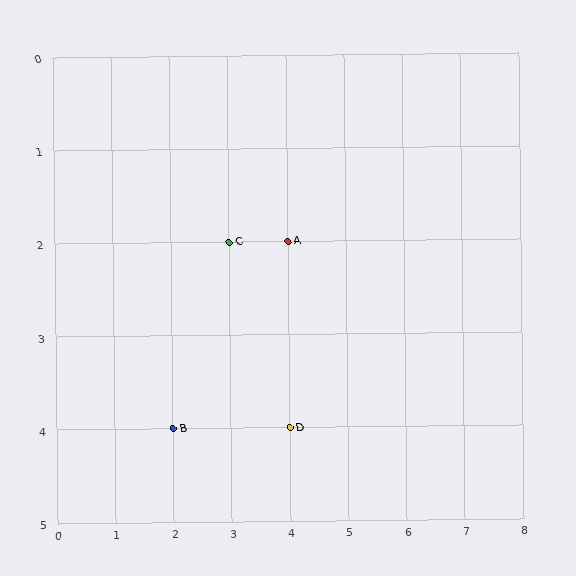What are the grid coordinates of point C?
Point C is at grid coordinates (3, 2).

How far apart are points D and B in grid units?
Points D and B are 2 columns apart.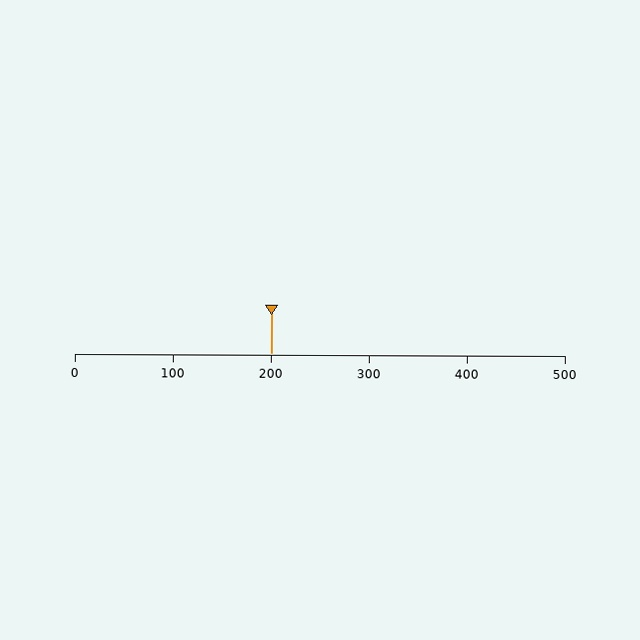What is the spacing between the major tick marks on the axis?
The major ticks are spaced 100 apart.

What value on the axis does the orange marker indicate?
The marker indicates approximately 200.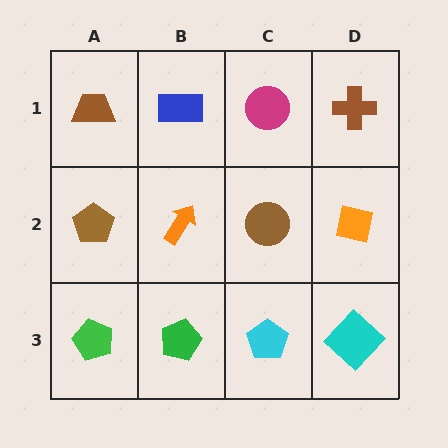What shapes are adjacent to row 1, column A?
A brown pentagon (row 2, column A), a blue rectangle (row 1, column B).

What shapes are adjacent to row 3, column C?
A brown circle (row 2, column C), a green pentagon (row 3, column B), a cyan diamond (row 3, column D).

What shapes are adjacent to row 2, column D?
A brown cross (row 1, column D), a cyan diamond (row 3, column D), a brown circle (row 2, column C).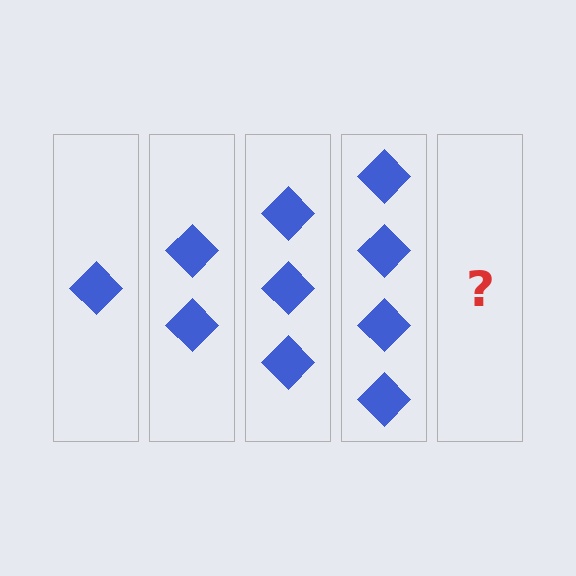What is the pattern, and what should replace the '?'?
The pattern is that each step adds one more diamond. The '?' should be 5 diamonds.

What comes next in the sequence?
The next element should be 5 diamonds.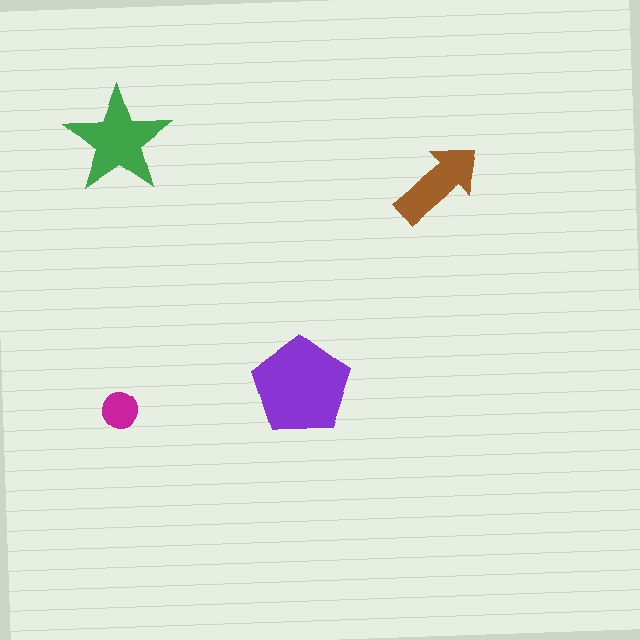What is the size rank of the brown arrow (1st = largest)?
3rd.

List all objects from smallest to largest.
The magenta circle, the brown arrow, the green star, the purple pentagon.